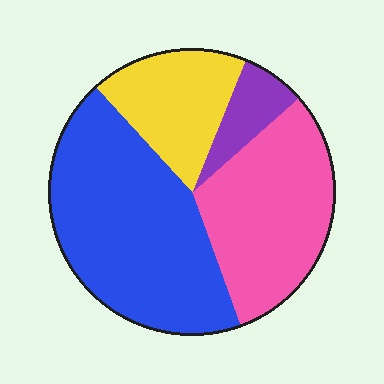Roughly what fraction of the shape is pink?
Pink takes up about one third (1/3) of the shape.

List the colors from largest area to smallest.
From largest to smallest: blue, pink, yellow, purple.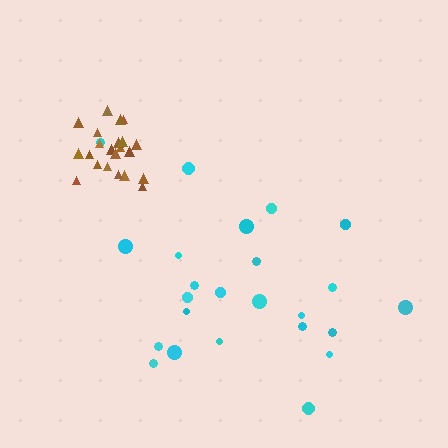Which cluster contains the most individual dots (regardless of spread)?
Cyan (24).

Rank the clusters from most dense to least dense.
brown, cyan.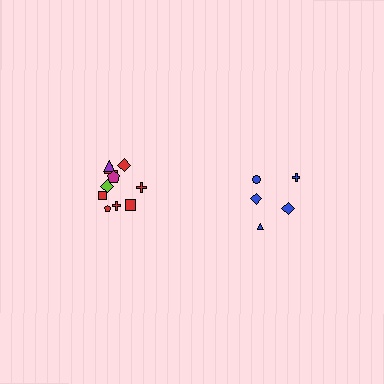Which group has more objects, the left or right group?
The left group.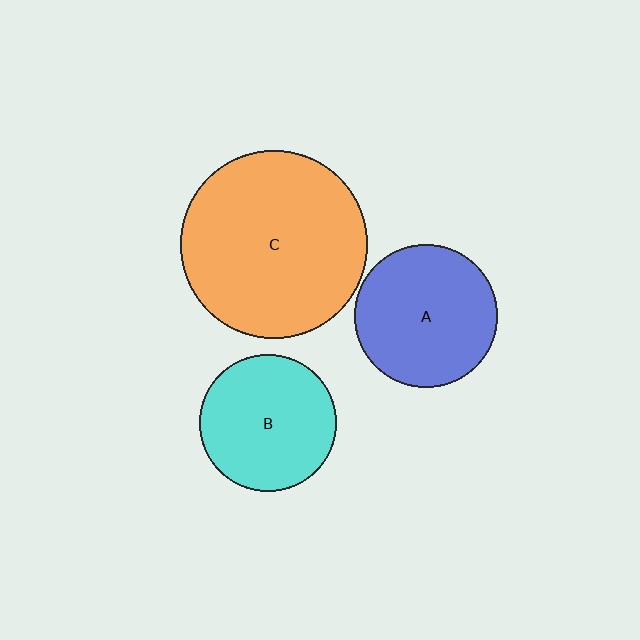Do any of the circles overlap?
No, none of the circles overlap.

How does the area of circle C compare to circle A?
Approximately 1.7 times.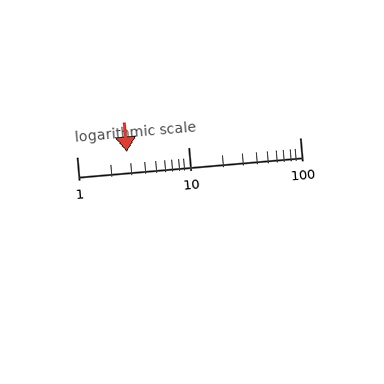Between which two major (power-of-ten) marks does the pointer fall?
The pointer is between 1 and 10.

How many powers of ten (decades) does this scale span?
The scale spans 2 decades, from 1 to 100.